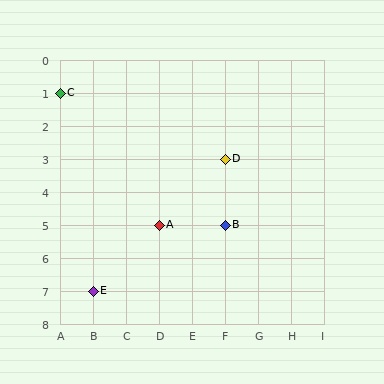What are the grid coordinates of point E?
Point E is at grid coordinates (B, 7).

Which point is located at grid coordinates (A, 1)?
Point C is at (A, 1).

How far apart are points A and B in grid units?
Points A and B are 2 columns apart.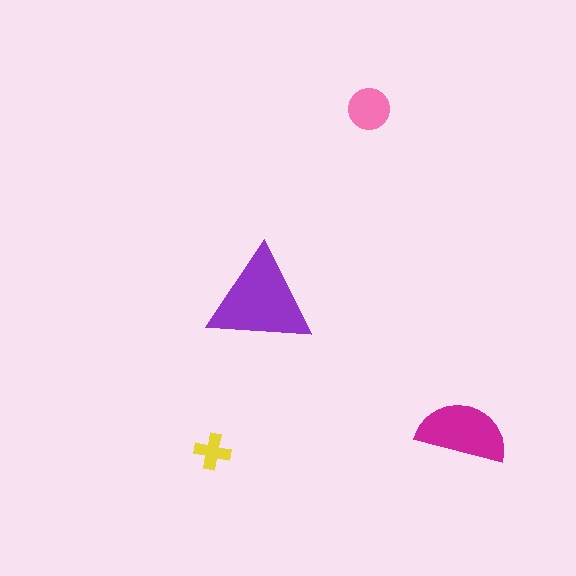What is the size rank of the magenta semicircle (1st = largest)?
2nd.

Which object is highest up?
The pink circle is topmost.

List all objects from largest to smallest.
The purple triangle, the magenta semicircle, the pink circle, the yellow cross.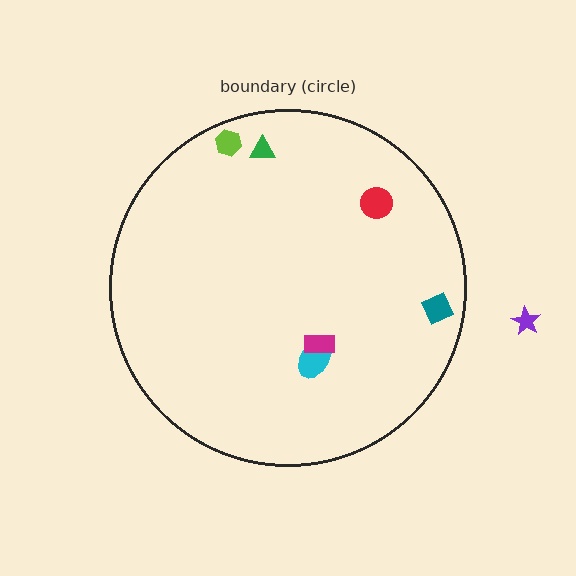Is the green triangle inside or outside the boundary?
Inside.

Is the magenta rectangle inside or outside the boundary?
Inside.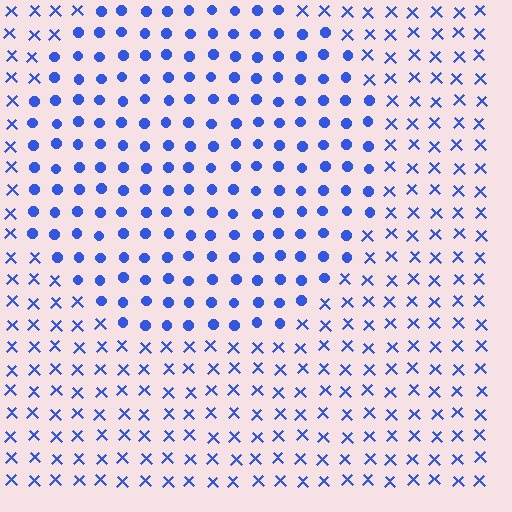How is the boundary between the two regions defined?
The boundary is defined by a change in element shape: circles inside vs. X marks outside. All elements share the same color and spacing.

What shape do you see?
I see a circle.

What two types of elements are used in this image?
The image uses circles inside the circle region and X marks outside it.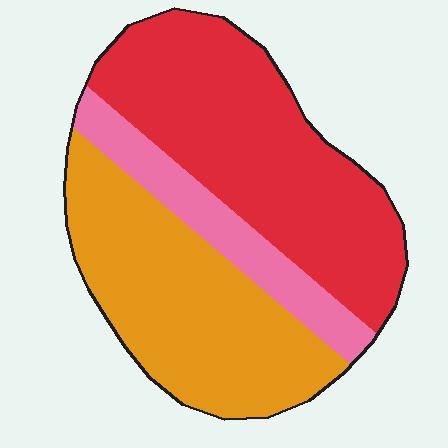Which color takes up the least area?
Pink, at roughly 15%.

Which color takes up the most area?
Red, at roughly 45%.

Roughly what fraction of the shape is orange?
Orange covers around 40% of the shape.